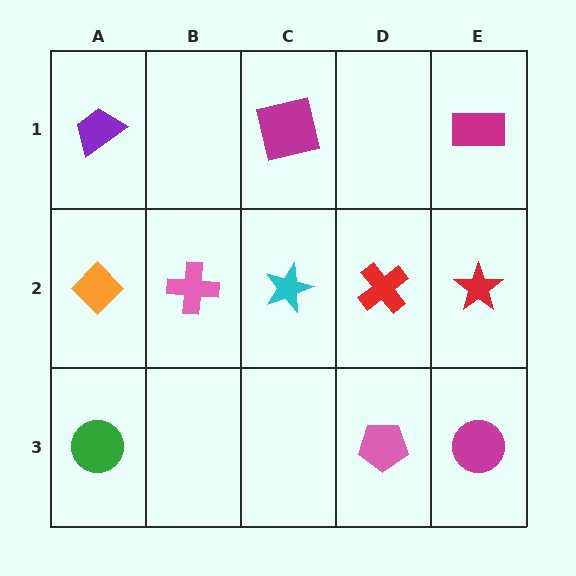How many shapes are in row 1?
3 shapes.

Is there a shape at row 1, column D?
No, that cell is empty.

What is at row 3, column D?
A pink pentagon.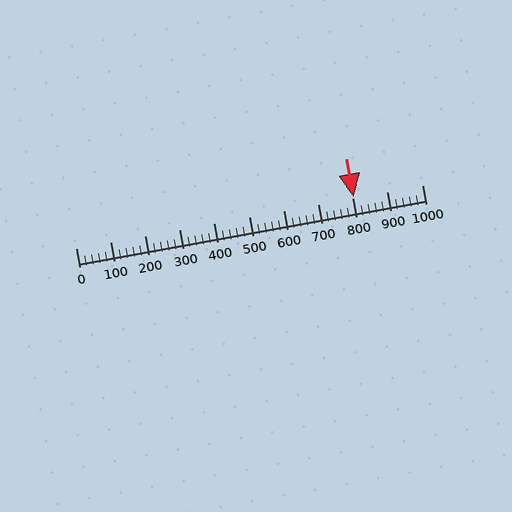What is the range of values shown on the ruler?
The ruler shows values from 0 to 1000.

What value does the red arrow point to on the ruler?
The red arrow points to approximately 801.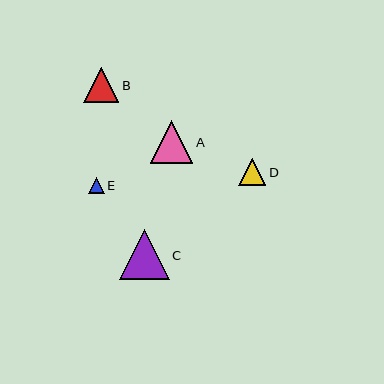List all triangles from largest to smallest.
From largest to smallest: C, A, B, D, E.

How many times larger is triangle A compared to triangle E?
Triangle A is approximately 2.8 times the size of triangle E.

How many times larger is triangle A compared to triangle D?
Triangle A is approximately 1.5 times the size of triangle D.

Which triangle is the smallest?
Triangle E is the smallest with a size of approximately 15 pixels.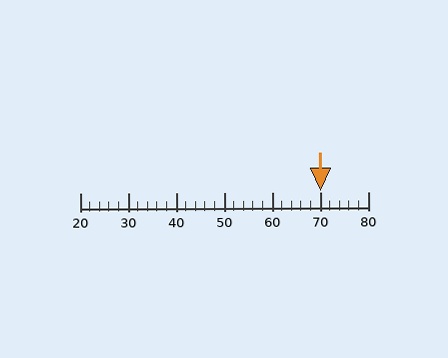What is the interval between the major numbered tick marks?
The major tick marks are spaced 10 units apart.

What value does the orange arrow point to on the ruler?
The orange arrow points to approximately 70.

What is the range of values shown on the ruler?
The ruler shows values from 20 to 80.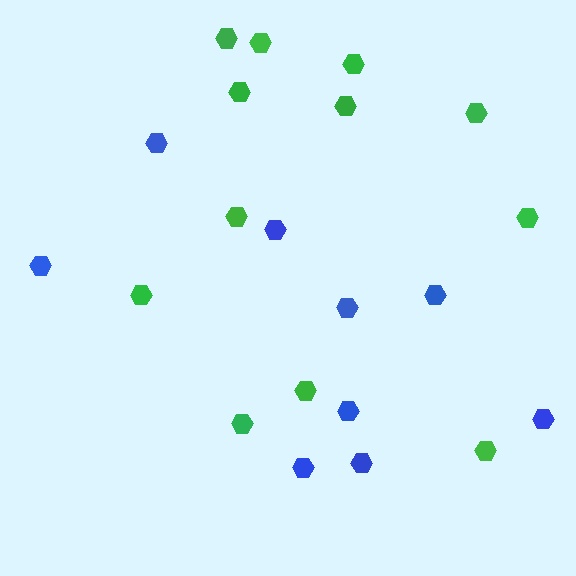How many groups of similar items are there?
There are 2 groups: one group of green hexagons (12) and one group of blue hexagons (9).